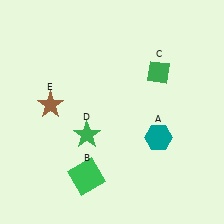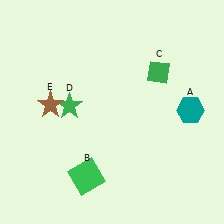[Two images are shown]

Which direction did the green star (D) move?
The green star (D) moved up.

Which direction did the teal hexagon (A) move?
The teal hexagon (A) moved right.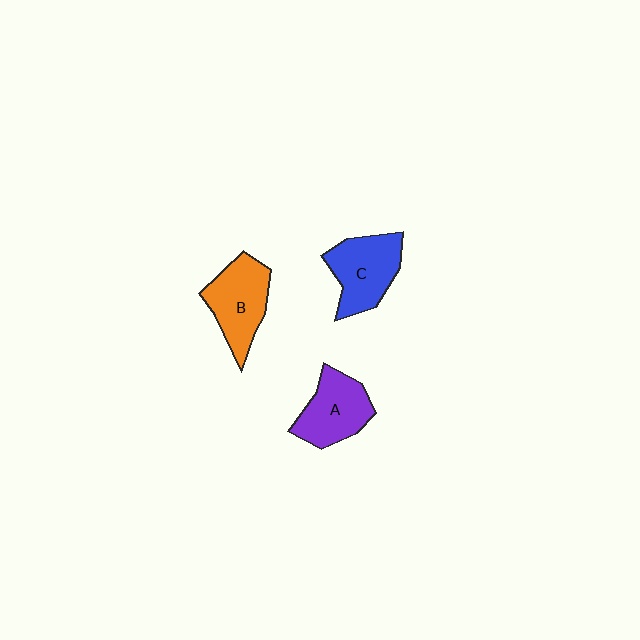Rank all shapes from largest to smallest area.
From largest to smallest: B (orange), C (blue), A (purple).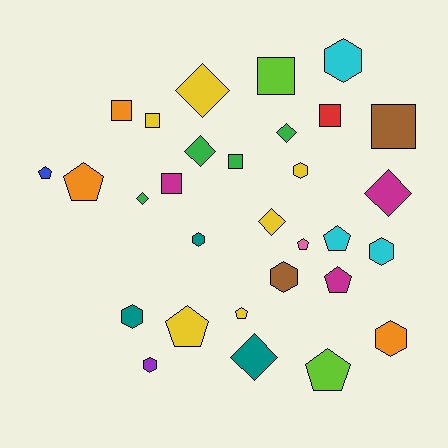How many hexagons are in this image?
There are 8 hexagons.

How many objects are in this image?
There are 30 objects.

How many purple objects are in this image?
There is 1 purple object.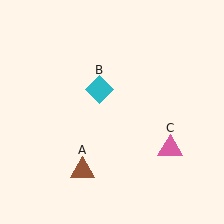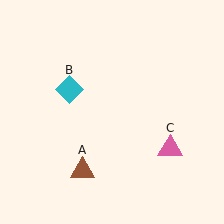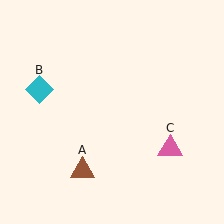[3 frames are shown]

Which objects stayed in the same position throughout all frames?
Brown triangle (object A) and pink triangle (object C) remained stationary.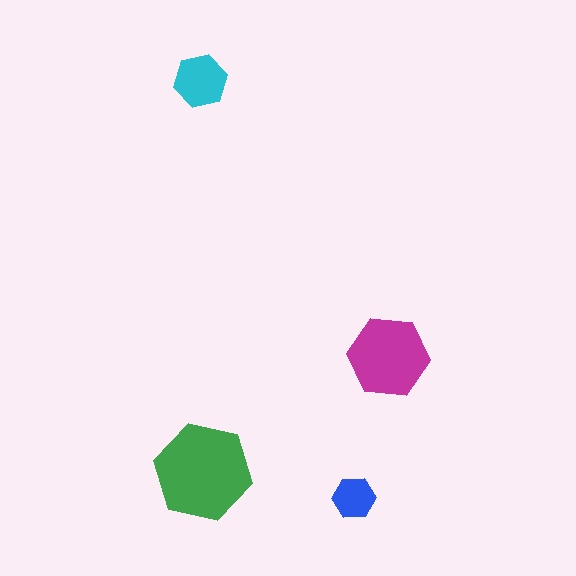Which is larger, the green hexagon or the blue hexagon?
The green one.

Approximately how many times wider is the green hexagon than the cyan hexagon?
About 2 times wider.